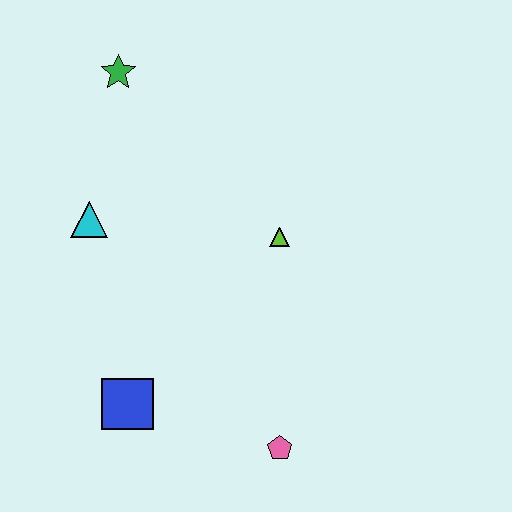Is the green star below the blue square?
No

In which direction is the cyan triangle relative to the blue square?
The cyan triangle is above the blue square.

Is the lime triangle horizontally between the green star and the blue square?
No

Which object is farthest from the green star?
The pink pentagon is farthest from the green star.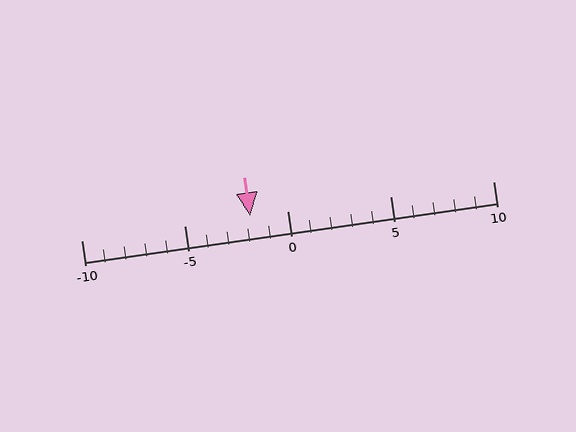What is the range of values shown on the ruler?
The ruler shows values from -10 to 10.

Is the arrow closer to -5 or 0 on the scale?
The arrow is closer to 0.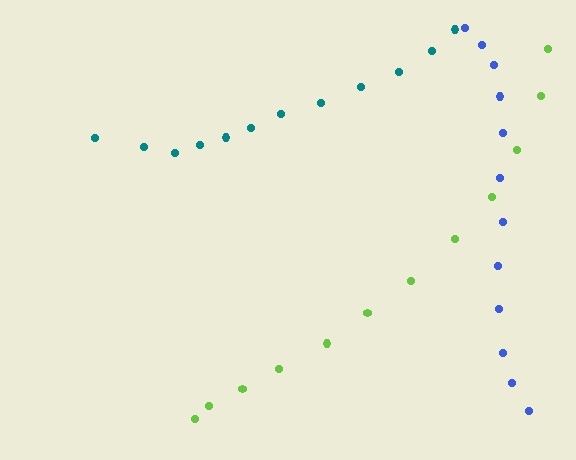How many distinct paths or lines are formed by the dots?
There are 3 distinct paths.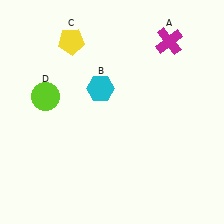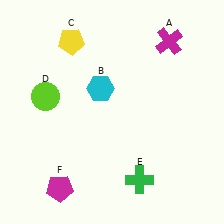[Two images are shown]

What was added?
A green cross (E), a magenta pentagon (F) were added in Image 2.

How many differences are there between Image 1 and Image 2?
There are 2 differences between the two images.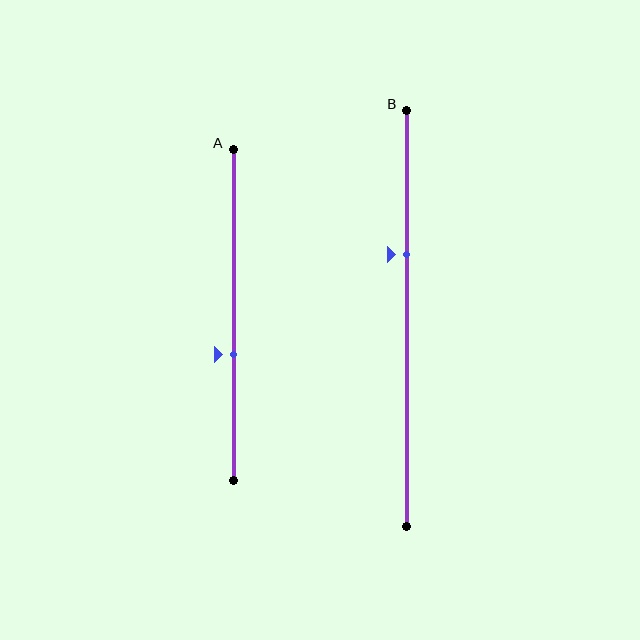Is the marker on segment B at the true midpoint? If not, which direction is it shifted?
No, the marker on segment B is shifted upward by about 15% of the segment length.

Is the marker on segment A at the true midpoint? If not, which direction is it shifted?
No, the marker on segment A is shifted downward by about 12% of the segment length.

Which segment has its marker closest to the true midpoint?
Segment A has its marker closest to the true midpoint.